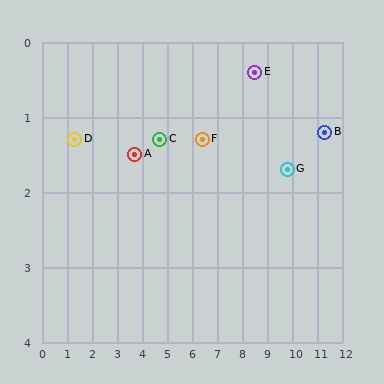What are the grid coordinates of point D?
Point D is at approximately (1.3, 1.3).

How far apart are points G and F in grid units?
Points G and F are about 3.4 grid units apart.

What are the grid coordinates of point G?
Point G is at approximately (9.8, 1.7).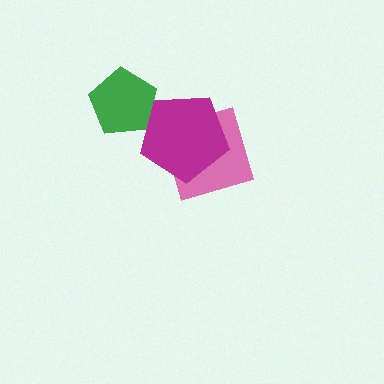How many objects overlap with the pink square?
1 object overlaps with the pink square.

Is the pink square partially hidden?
Yes, it is partially covered by another shape.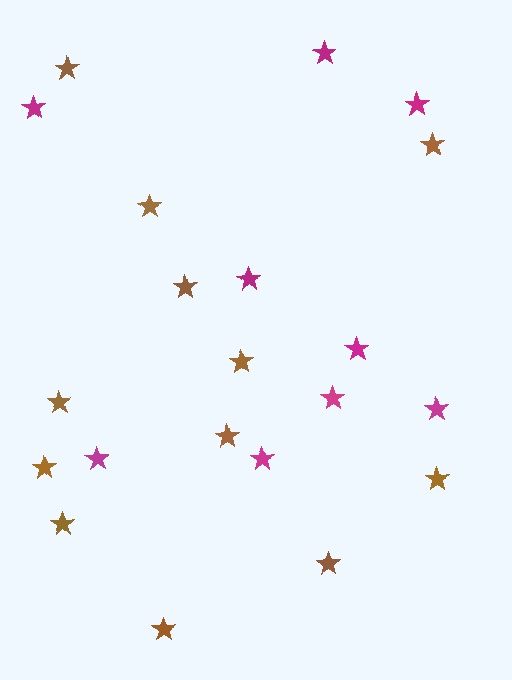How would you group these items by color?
There are 2 groups: one group of magenta stars (9) and one group of brown stars (12).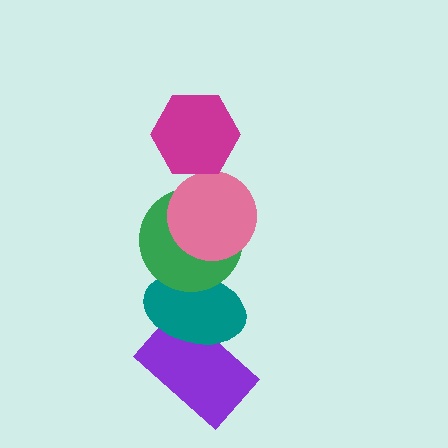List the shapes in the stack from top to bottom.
From top to bottom: the magenta hexagon, the pink circle, the green circle, the teal ellipse, the purple rectangle.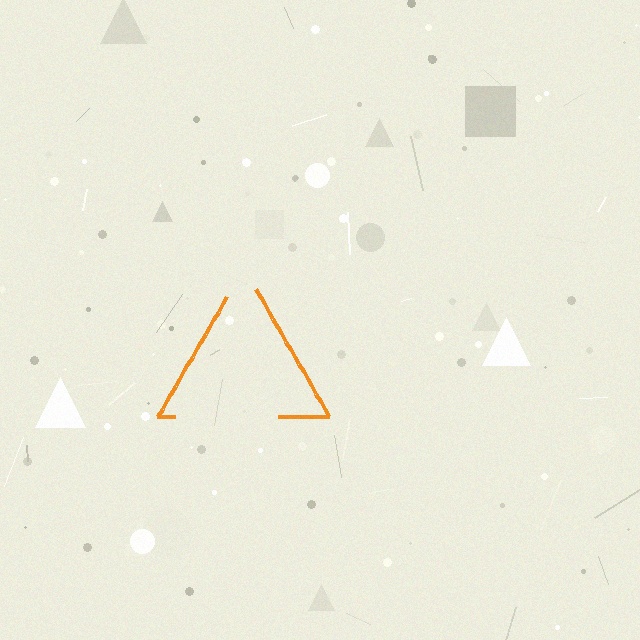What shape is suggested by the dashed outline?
The dashed outline suggests a triangle.